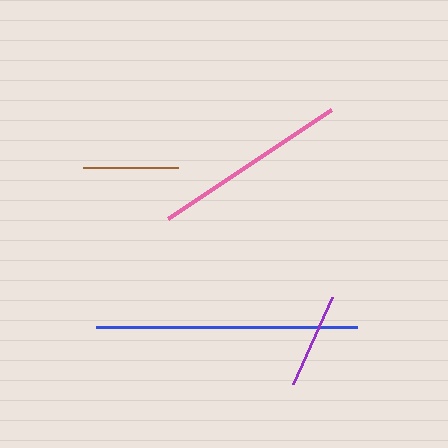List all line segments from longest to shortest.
From longest to shortest: blue, pink, purple, brown.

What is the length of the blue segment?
The blue segment is approximately 260 pixels long.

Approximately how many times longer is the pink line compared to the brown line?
The pink line is approximately 2.1 times the length of the brown line.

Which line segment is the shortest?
The brown line is the shortest at approximately 95 pixels.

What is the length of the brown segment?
The brown segment is approximately 95 pixels long.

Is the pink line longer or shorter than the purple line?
The pink line is longer than the purple line.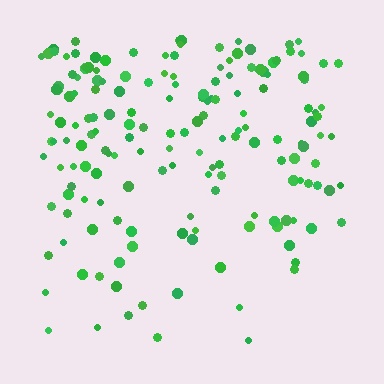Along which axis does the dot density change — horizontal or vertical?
Vertical.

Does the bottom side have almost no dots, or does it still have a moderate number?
Still a moderate number, just noticeably fewer than the top.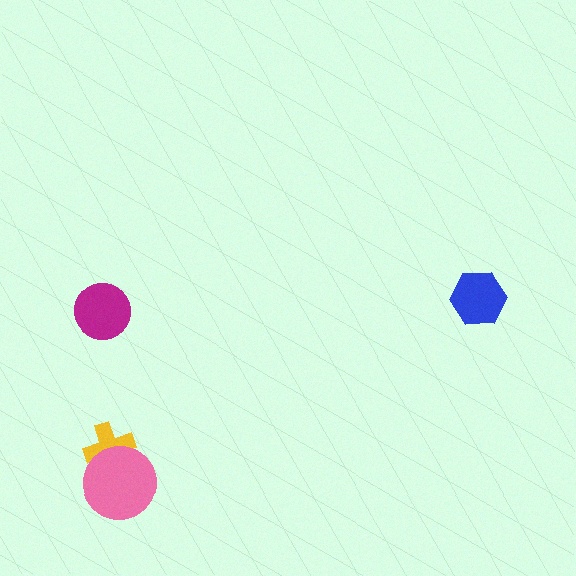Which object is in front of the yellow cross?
The pink circle is in front of the yellow cross.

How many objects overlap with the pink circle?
1 object overlaps with the pink circle.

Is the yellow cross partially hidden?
Yes, it is partially covered by another shape.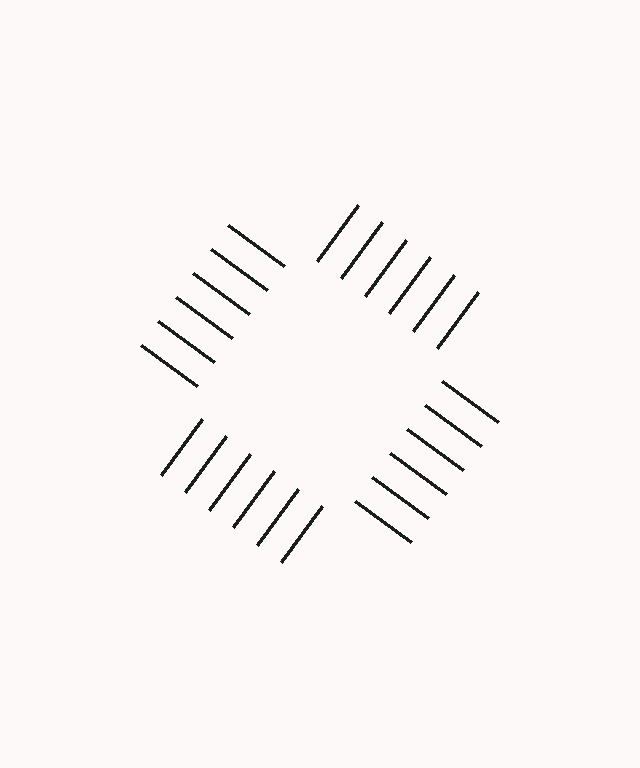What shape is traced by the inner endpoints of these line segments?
An illusory square — the line segments terminate on its edges but no continuous stroke is drawn.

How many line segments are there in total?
24 — 6 along each of the 4 edges.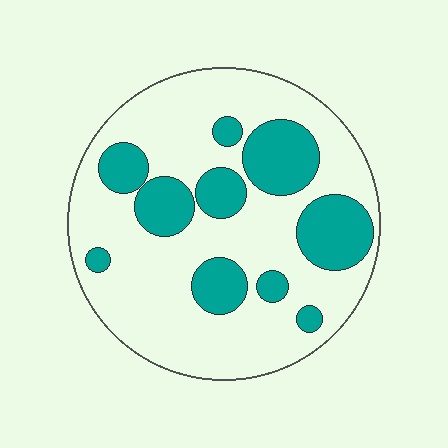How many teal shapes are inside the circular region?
10.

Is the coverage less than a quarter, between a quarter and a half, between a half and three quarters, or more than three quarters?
Between a quarter and a half.